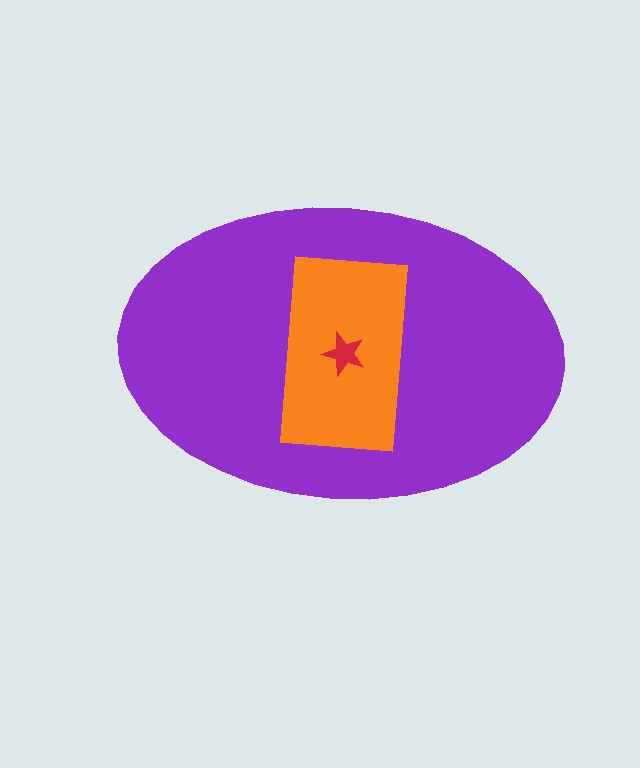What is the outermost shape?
The purple ellipse.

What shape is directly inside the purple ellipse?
The orange rectangle.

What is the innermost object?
The red star.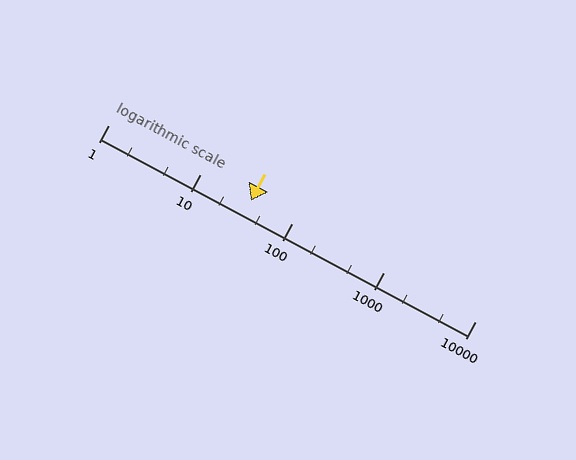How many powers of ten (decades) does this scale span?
The scale spans 4 decades, from 1 to 10000.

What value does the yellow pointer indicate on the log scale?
The pointer indicates approximately 36.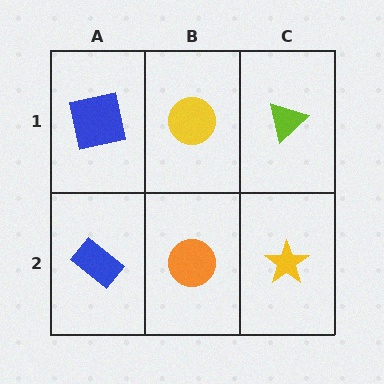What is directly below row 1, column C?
A yellow star.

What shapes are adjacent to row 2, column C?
A lime triangle (row 1, column C), an orange circle (row 2, column B).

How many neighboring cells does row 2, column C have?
2.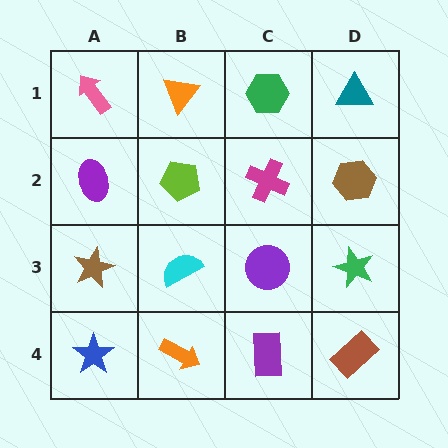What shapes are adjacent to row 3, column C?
A magenta cross (row 2, column C), a purple rectangle (row 4, column C), a cyan semicircle (row 3, column B), a green star (row 3, column D).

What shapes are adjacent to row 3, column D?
A brown hexagon (row 2, column D), a brown rectangle (row 4, column D), a purple circle (row 3, column C).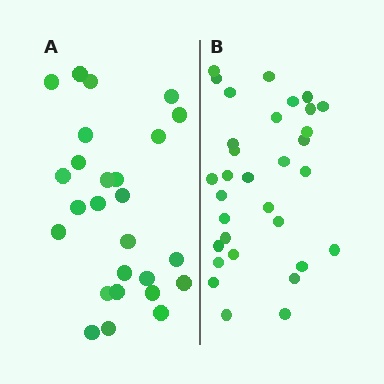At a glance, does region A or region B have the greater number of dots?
Region B (the right region) has more dots.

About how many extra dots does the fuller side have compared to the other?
Region B has about 6 more dots than region A.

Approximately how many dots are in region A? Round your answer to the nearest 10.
About 30 dots. (The exact count is 26, which rounds to 30.)